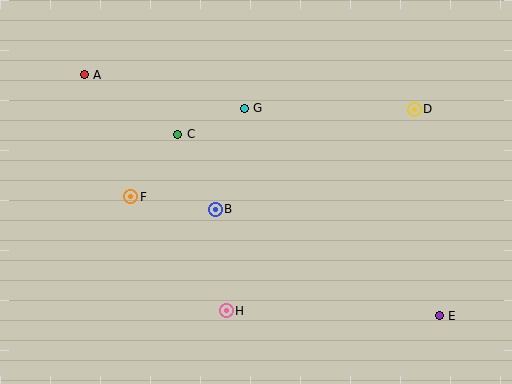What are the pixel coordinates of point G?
Point G is at (244, 108).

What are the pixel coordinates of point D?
Point D is at (414, 109).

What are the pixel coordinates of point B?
Point B is at (215, 209).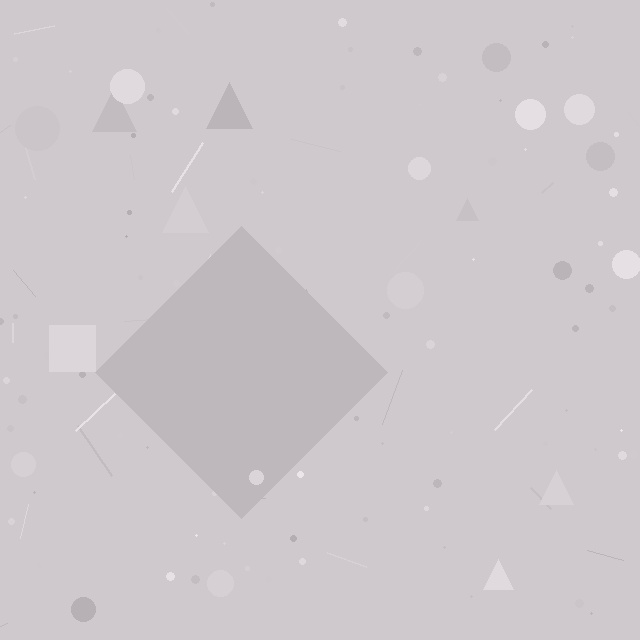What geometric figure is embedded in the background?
A diamond is embedded in the background.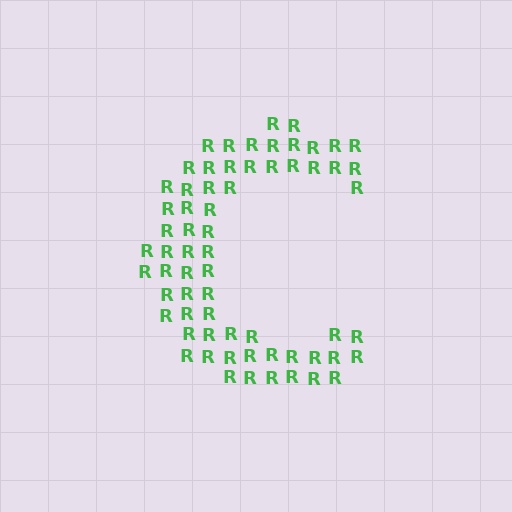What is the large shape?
The large shape is the letter C.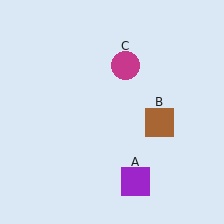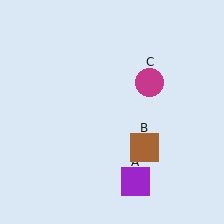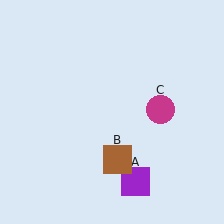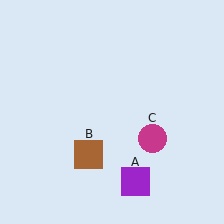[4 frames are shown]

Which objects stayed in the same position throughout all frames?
Purple square (object A) remained stationary.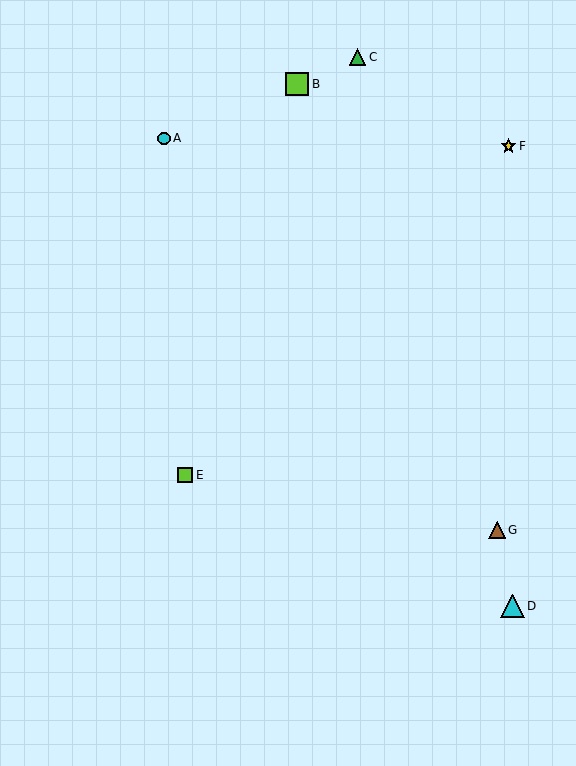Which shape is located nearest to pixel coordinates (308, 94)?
The lime square (labeled B) at (297, 84) is nearest to that location.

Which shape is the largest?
The lime square (labeled B) is the largest.